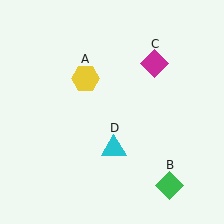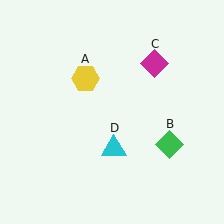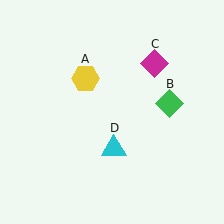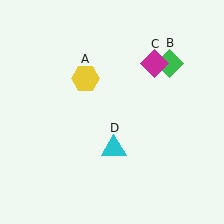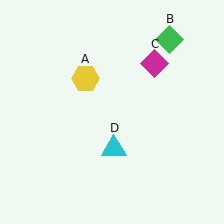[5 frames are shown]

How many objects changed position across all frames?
1 object changed position: green diamond (object B).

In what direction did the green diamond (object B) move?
The green diamond (object B) moved up.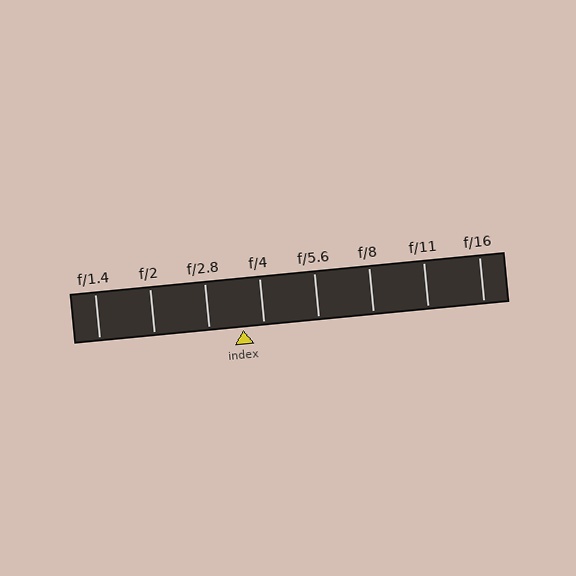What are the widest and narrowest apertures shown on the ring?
The widest aperture shown is f/1.4 and the narrowest is f/16.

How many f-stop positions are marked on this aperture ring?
There are 8 f-stop positions marked.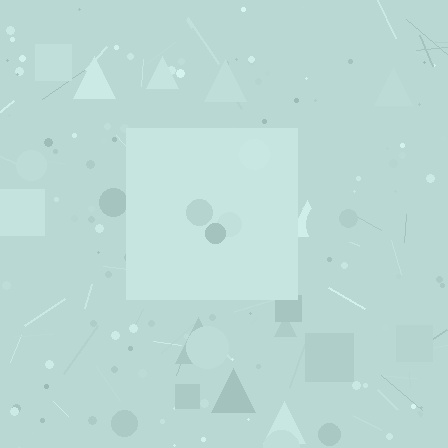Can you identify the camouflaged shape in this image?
The camouflaged shape is a square.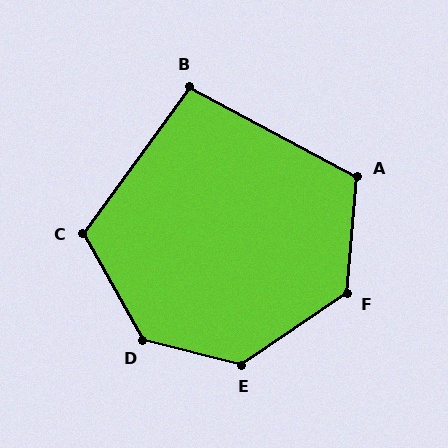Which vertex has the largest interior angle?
D, at approximately 133 degrees.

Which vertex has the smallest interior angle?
B, at approximately 98 degrees.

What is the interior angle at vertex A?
Approximately 113 degrees (obtuse).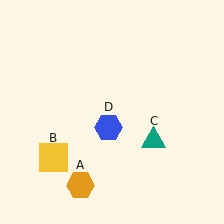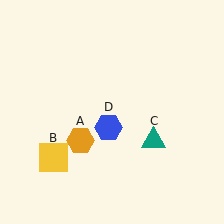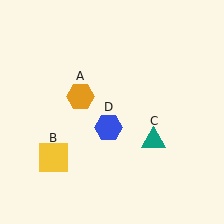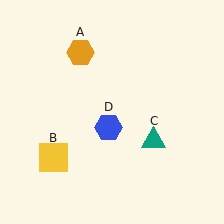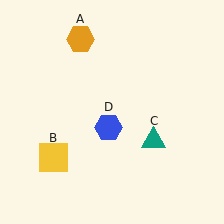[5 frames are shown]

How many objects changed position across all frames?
1 object changed position: orange hexagon (object A).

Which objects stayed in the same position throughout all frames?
Yellow square (object B) and teal triangle (object C) and blue hexagon (object D) remained stationary.